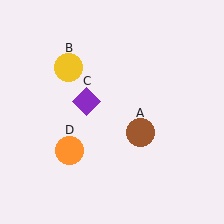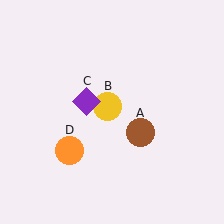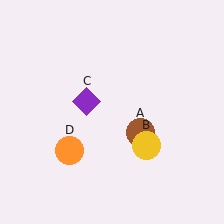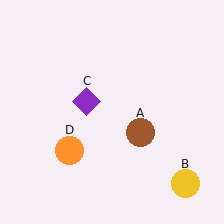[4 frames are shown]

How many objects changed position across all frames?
1 object changed position: yellow circle (object B).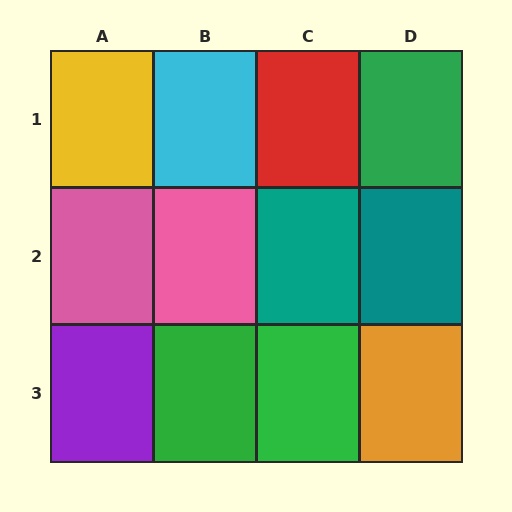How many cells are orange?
1 cell is orange.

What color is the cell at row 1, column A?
Yellow.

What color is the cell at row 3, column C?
Green.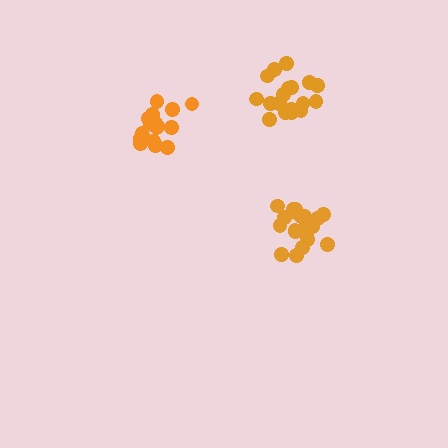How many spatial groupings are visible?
There are 3 spatial groupings.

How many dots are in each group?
Group 1: 20 dots, Group 2: 21 dots, Group 3: 18 dots (59 total).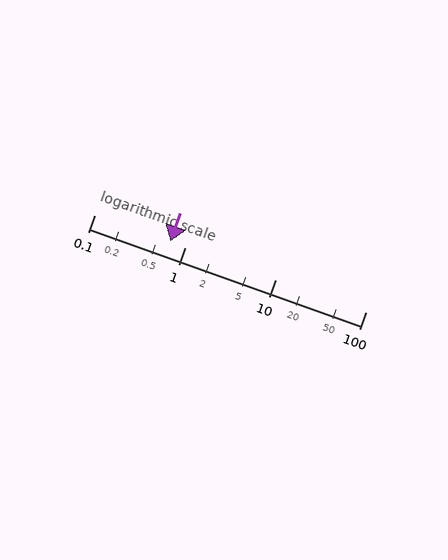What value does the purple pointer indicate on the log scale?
The pointer indicates approximately 0.69.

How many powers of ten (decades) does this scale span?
The scale spans 3 decades, from 0.1 to 100.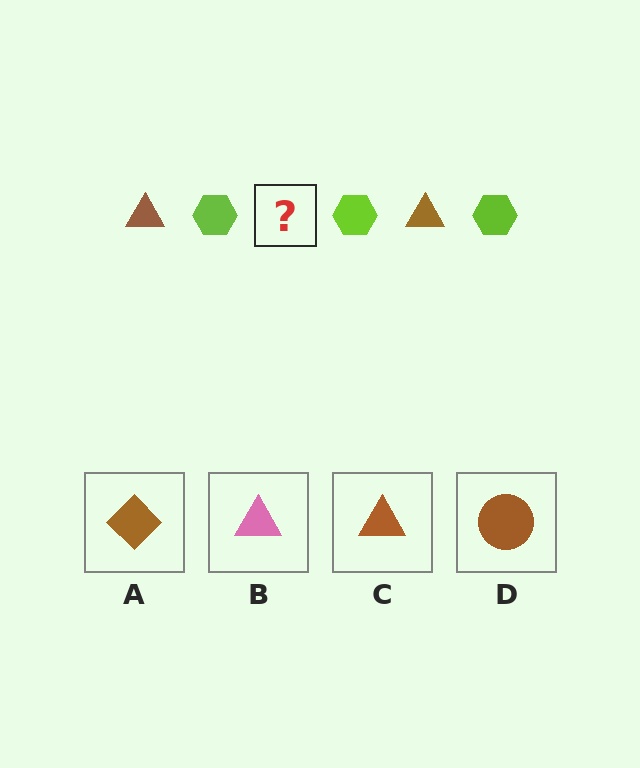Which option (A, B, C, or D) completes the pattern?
C.